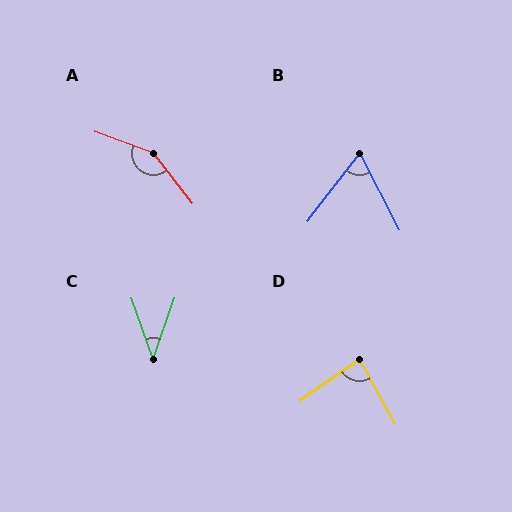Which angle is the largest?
A, at approximately 148 degrees.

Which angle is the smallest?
C, at approximately 39 degrees.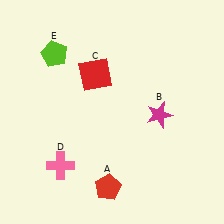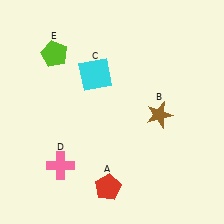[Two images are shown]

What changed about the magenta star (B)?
In Image 1, B is magenta. In Image 2, it changed to brown.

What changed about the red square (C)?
In Image 1, C is red. In Image 2, it changed to cyan.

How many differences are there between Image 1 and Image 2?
There are 2 differences between the two images.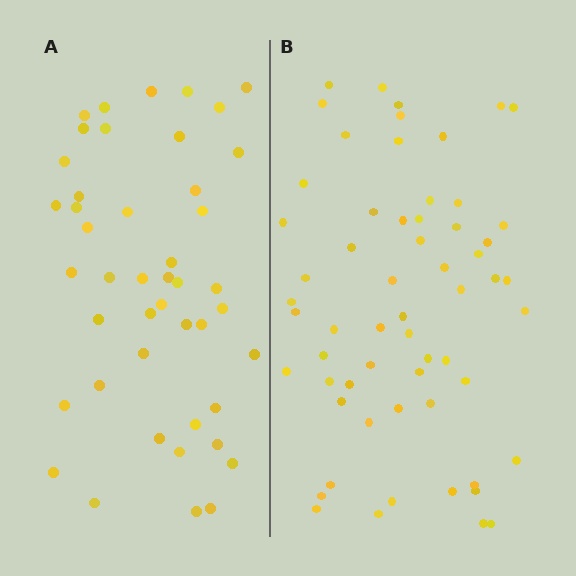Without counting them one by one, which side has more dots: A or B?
Region B (the right region) has more dots.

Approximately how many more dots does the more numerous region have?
Region B has approximately 15 more dots than region A.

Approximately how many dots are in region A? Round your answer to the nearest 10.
About 40 dots. (The exact count is 45, which rounds to 40.)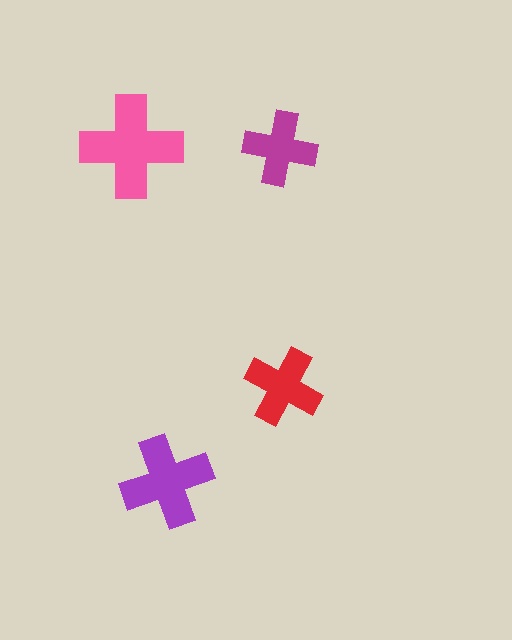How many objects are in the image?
There are 4 objects in the image.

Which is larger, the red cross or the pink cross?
The pink one.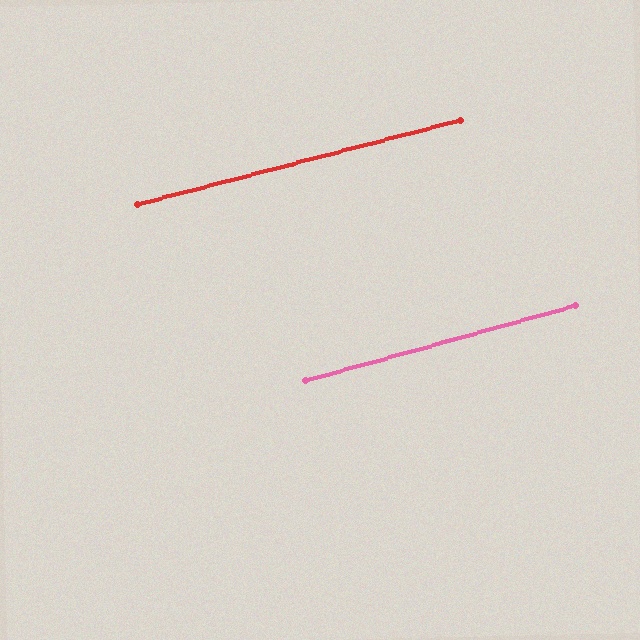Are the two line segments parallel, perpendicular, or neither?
Parallel — their directions differ by only 0.9°.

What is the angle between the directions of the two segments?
Approximately 1 degree.